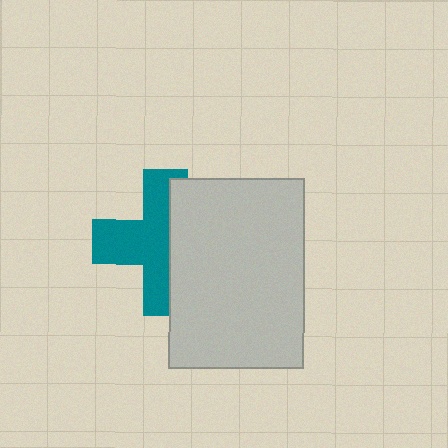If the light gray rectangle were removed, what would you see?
You would see the complete teal cross.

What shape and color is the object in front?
The object in front is a light gray rectangle.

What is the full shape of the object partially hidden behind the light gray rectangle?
The partially hidden object is a teal cross.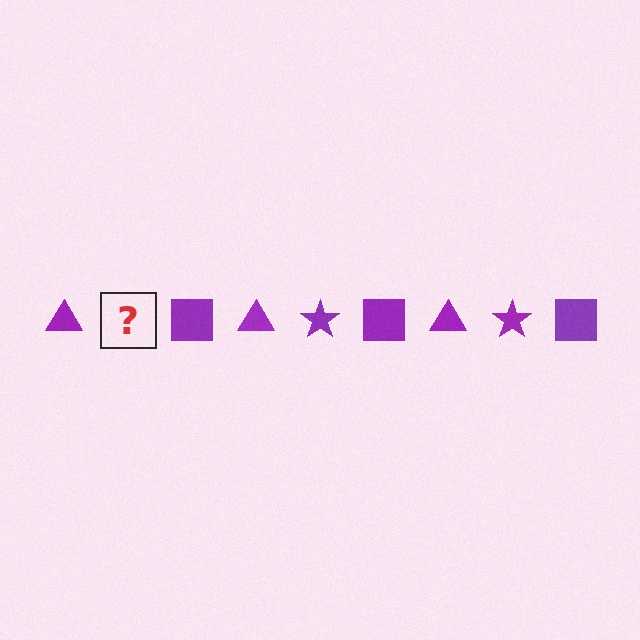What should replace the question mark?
The question mark should be replaced with a purple star.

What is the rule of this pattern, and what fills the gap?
The rule is that the pattern cycles through triangle, star, square shapes in purple. The gap should be filled with a purple star.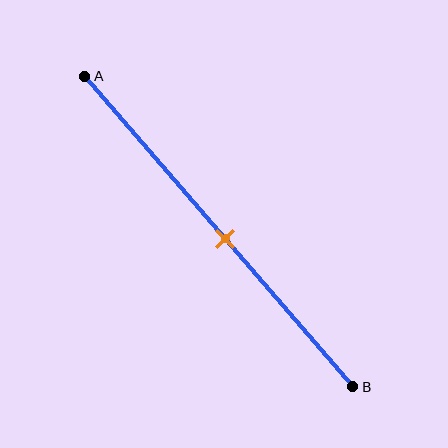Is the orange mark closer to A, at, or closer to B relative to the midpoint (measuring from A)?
The orange mark is approximately at the midpoint of segment AB.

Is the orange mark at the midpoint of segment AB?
Yes, the mark is approximately at the midpoint.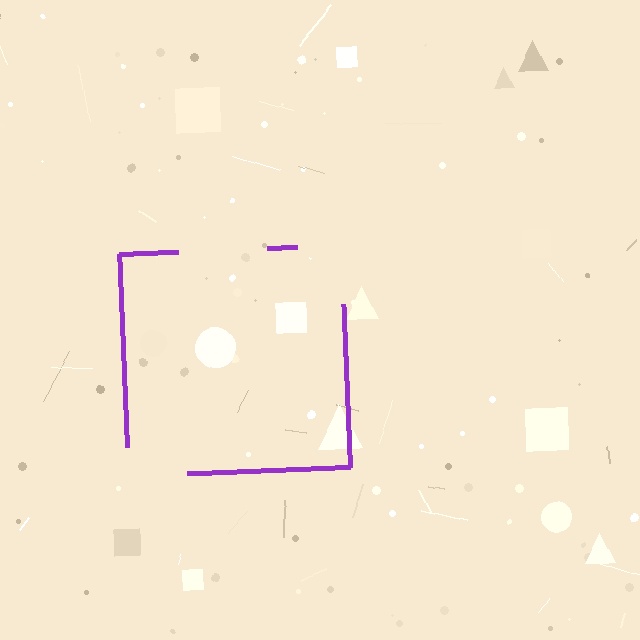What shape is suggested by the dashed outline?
The dashed outline suggests a square.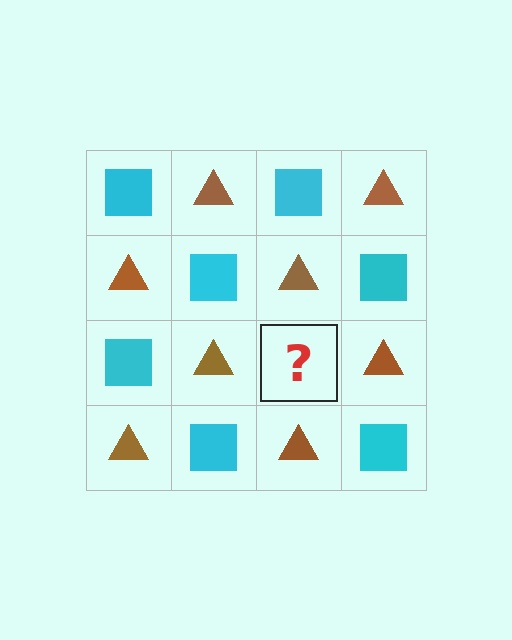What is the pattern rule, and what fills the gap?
The rule is that it alternates cyan square and brown triangle in a checkerboard pattern. The gap should be filled with a cyan square.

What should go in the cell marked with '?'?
The missing cell should contain a cyan square.